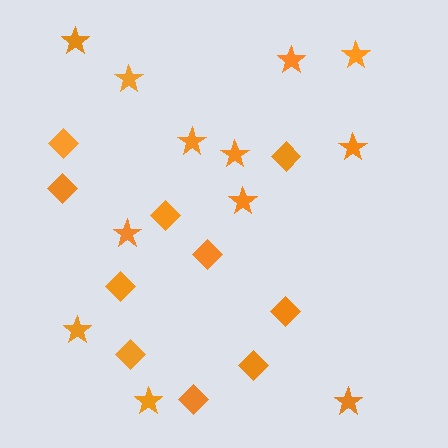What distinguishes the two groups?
There are 2 groups: one group of diamonds (10) and one group of stars (12).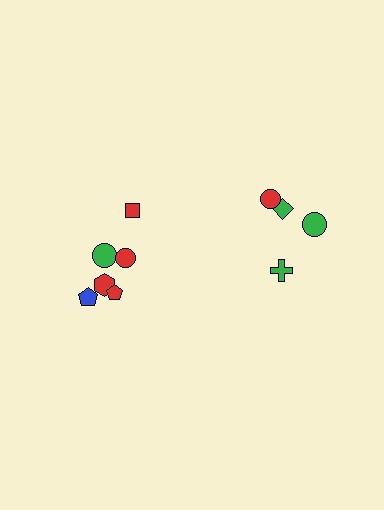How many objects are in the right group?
There are 4 objects.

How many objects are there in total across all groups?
There are 10 objects.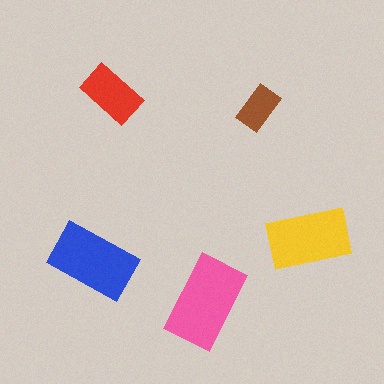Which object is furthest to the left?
The blue rectangle is leftmost.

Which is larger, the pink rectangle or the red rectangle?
The pink one.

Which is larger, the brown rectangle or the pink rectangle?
The pink one.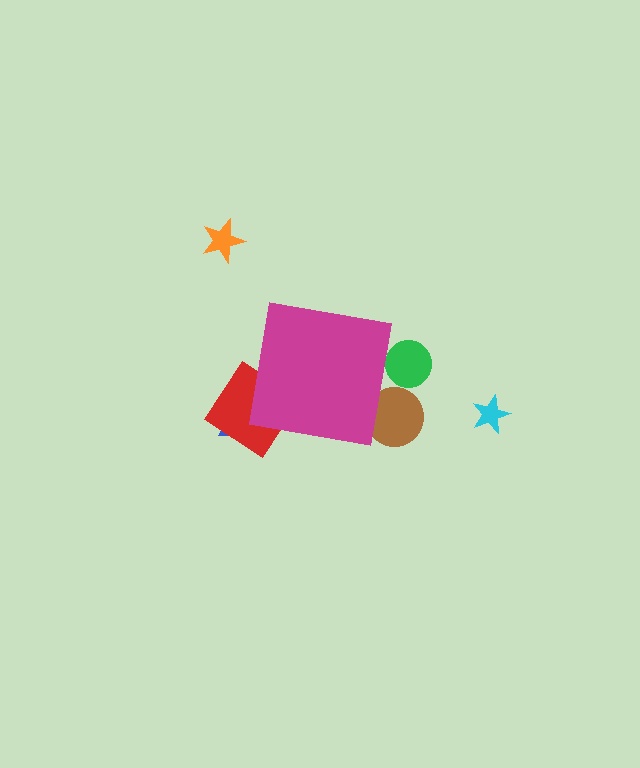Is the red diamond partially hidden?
Yes, the red diamond is partially hidden behind the magenta square.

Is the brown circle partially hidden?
Yes, the brown circle is partially hidden behind the magenta square.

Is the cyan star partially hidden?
No, the cyan star is fully visible.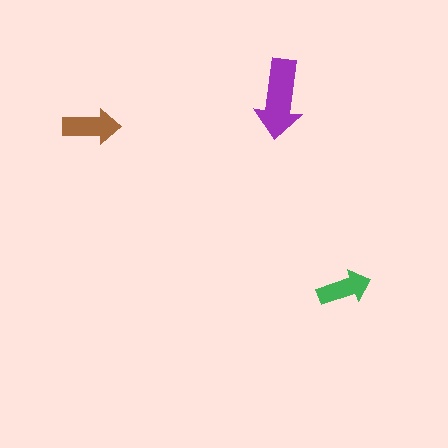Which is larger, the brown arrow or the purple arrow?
The purple one.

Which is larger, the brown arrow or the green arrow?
The brown one.